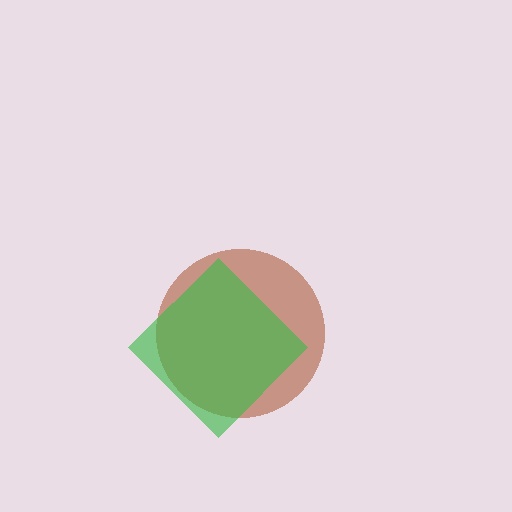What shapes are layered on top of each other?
The layered shapes are: a brown circle, a green diamond.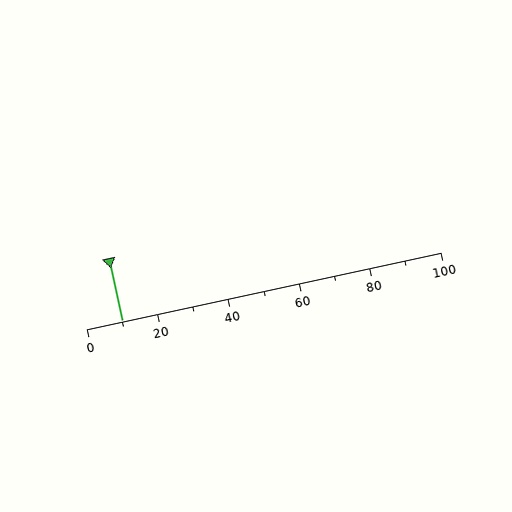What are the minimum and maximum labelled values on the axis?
The axis runs from 0 to 100.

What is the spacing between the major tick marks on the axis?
The major ticks are spaced 20 apart.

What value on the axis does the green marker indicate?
The marker indicates approximately 10.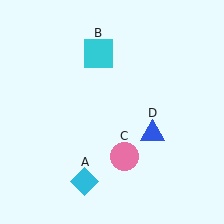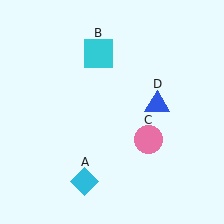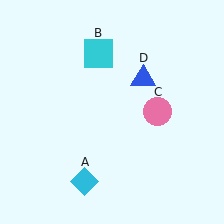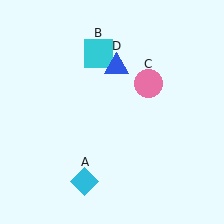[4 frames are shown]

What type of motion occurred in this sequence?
The pink circle (object C), blue triangle (object D) rotated counterclockwise around the center of the scene.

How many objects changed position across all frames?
2 objects changed position: pink circle (object C), blue triangle (object D).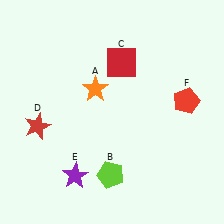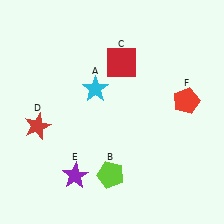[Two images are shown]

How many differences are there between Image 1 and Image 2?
There is 1 difference between the two images.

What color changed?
The star (A) changed from orange in Image 1 to cyan in Image 2.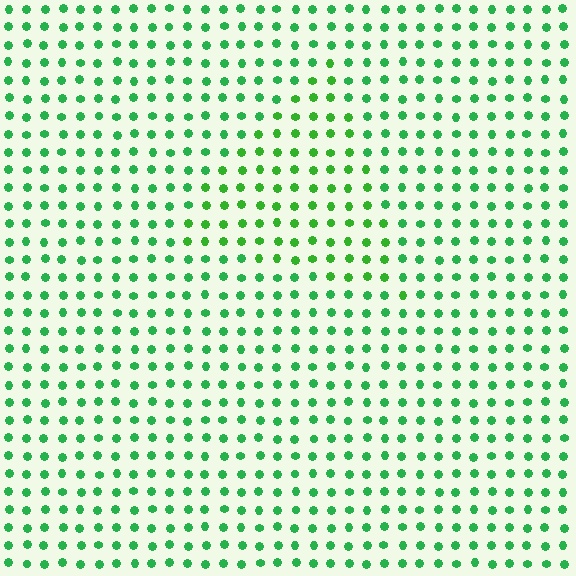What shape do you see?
I see a triangle.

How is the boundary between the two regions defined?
The boundary is defined purely by a slight shift in hue (about 20 degrees). Spacing, size, and orientation are identical on both sides.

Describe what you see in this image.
The image is filled with small green elements in a uniform arrangement. A triangle-shaped region is visible where the elements are tinted to a slightly different hue, forming a subtle color boundary.